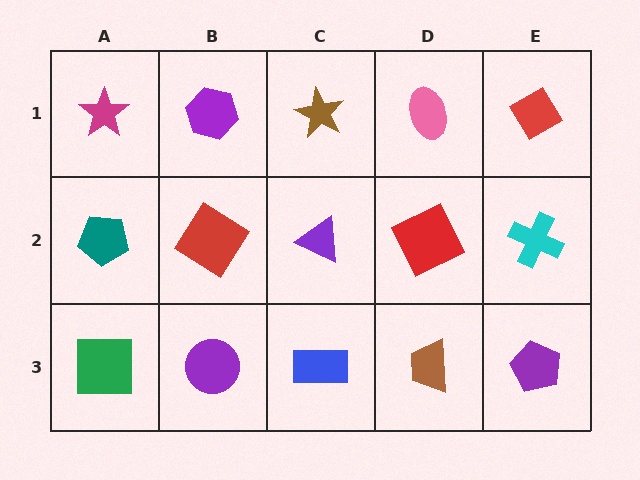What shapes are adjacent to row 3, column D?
A red square (row 2, column D), a blue rectangle (row 3, column C), a purple pentagon (row 3, column E).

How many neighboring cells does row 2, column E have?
3.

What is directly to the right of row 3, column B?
A blue rectangle.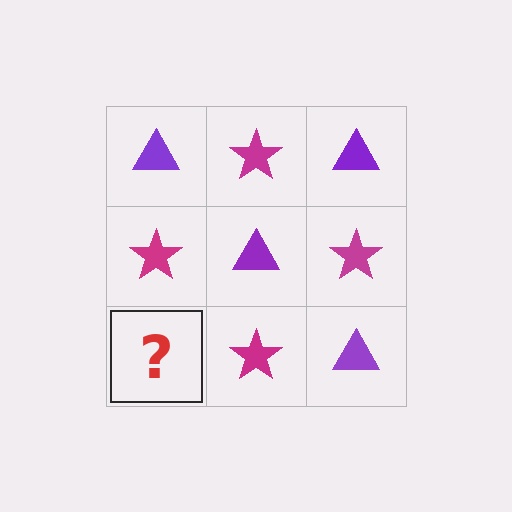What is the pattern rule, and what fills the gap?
The rule is that it alternates purple triangle and magenta star in a checkerboard pattern. The gap should be filled with a purple triangle.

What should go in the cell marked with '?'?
The missing cell should contain a purple triangle.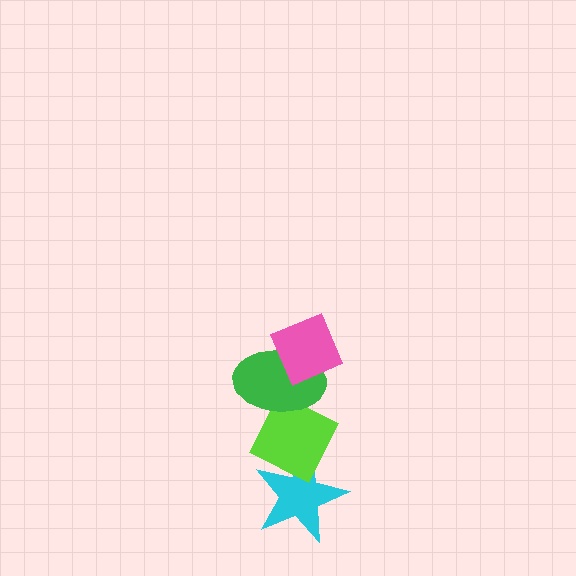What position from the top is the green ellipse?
The green ellipse is 2nd from the top.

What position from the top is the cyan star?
The cyan star is 4th from the top.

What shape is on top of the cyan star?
The lime diamond is on top of the cyan star.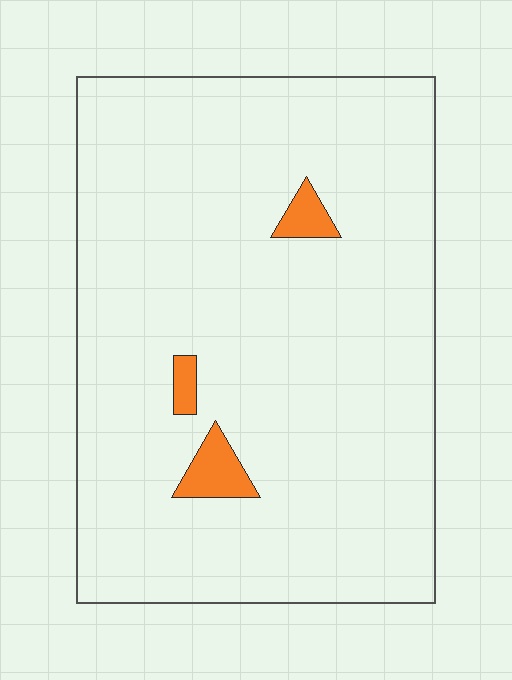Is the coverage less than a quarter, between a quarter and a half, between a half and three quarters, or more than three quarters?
Less than a quarter.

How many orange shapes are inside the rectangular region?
3.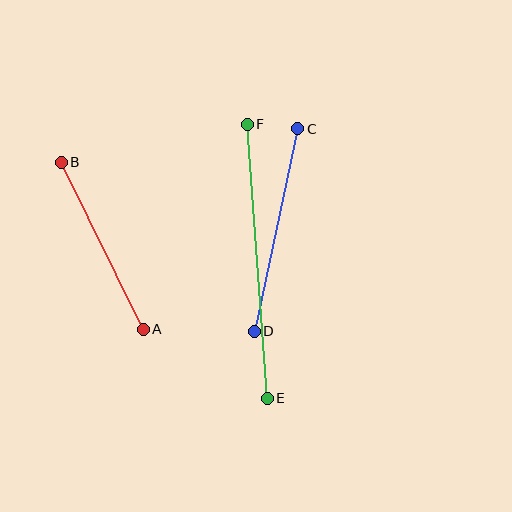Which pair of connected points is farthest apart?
Points E and F are farthest apart.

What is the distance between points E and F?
The distance is approximately 275 pixels.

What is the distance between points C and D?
The distance is approximately 207 pixels.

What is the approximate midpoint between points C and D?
The midpoint is at approximately (276, 230) pixels.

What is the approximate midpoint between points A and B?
The midpoint is at approximately (102, 246) pixels.